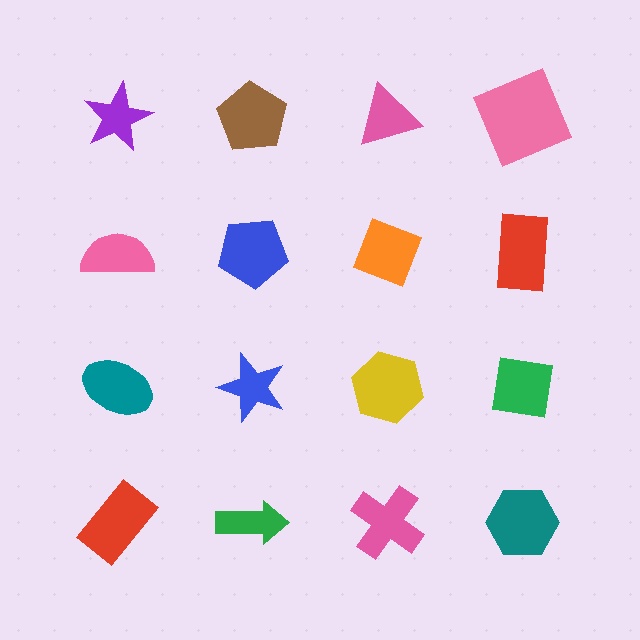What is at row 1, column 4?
A pink square.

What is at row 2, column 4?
A red rectangle.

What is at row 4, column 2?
A green arrow.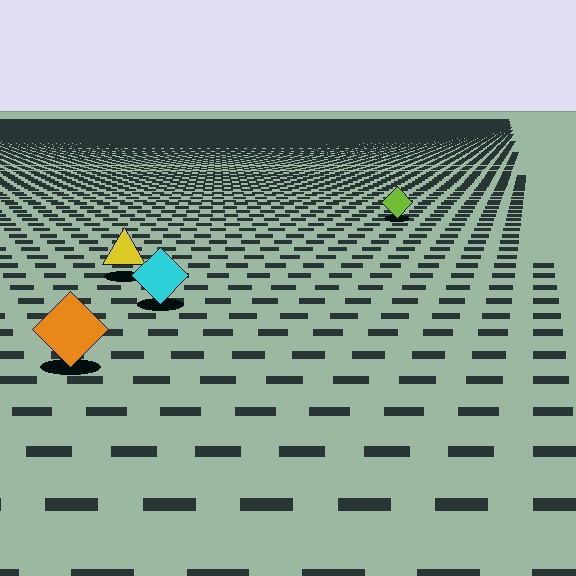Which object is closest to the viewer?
The orange diamond is closest. The texture marks near it are larger and more spread out.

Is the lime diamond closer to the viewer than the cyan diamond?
No. The cyan diamond is closer — you can tell from the texture gradient: the ground texture is coarser near it.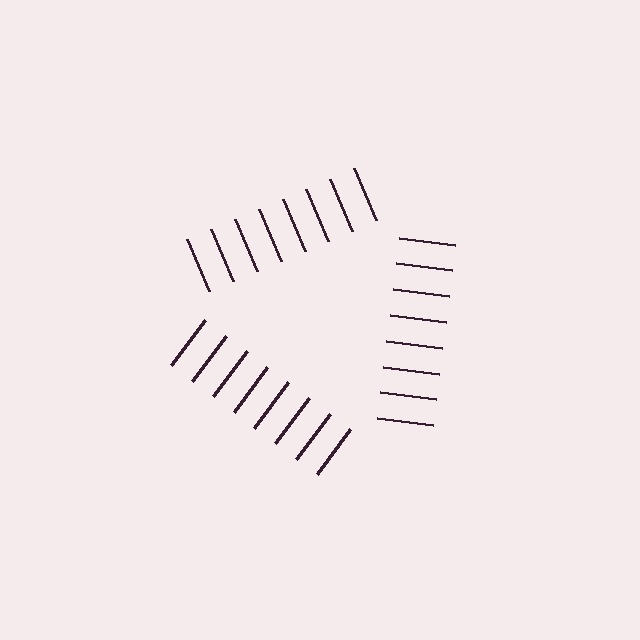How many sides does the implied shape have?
3 sides — the line-ends trace a triangle.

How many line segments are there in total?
24 — 8 along each of the 3 edges.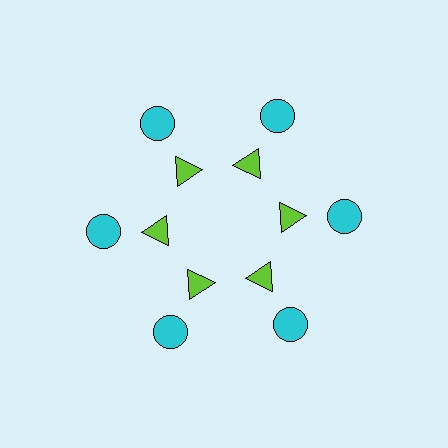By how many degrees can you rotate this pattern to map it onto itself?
The pattern maps onto itself every 60 degrees of rotation.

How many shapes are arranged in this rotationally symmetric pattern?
There are 12 shapes, arranged in 6 groups of 2.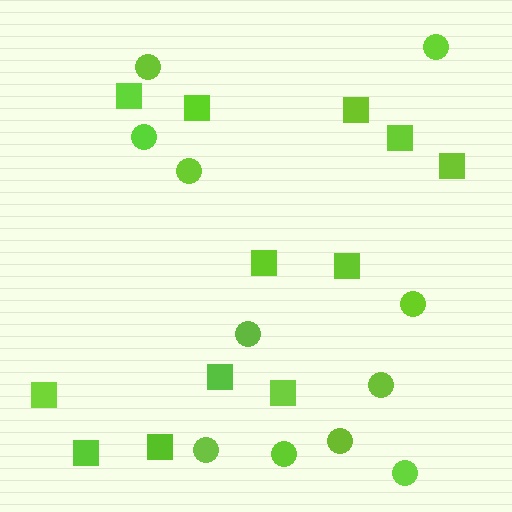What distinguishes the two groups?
There are 2 groups: one group of circles (11) and one group of squares (12).